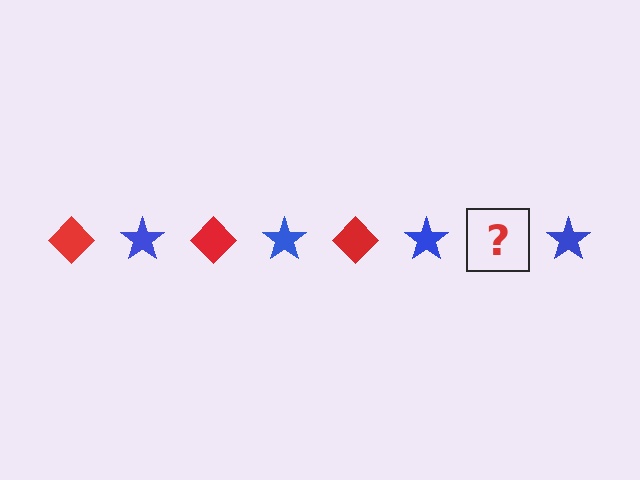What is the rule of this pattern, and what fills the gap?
The rule is that the pattern alternates between red diamond and blue star. The gap should be filled with a red diamond.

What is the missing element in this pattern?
The missing element is a red diamond.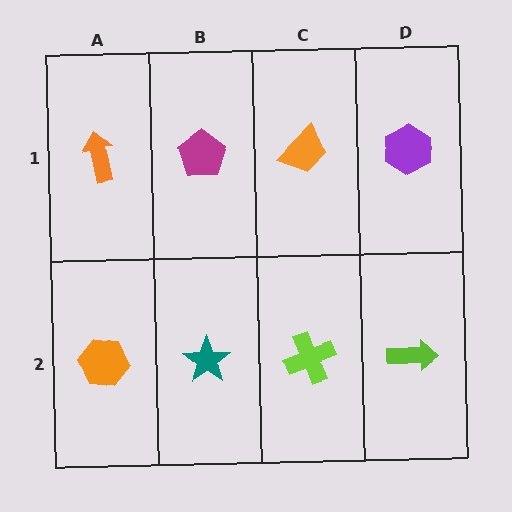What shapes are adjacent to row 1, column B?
A teal star (row 2, column B), an orange arrow (row 1, column A), an orange trapezoid (row 1, column C).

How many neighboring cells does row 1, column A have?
2.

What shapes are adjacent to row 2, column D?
A purple hexagon (row 1, column D), a lime cross (row 2, column C).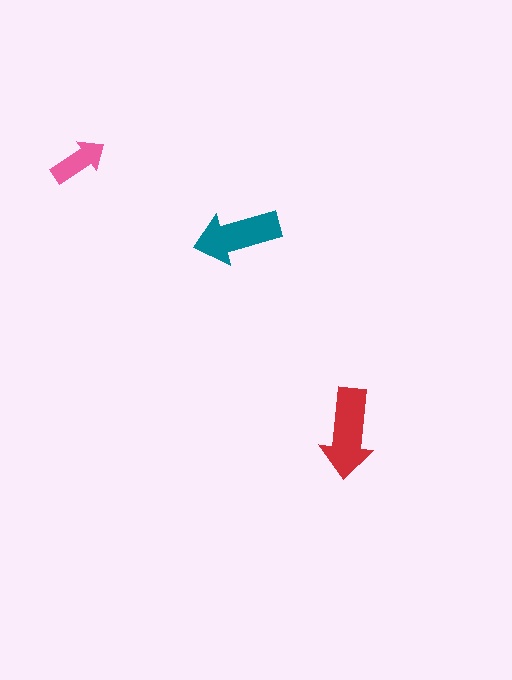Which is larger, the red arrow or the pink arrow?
The red one.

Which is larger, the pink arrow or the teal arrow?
The teal one.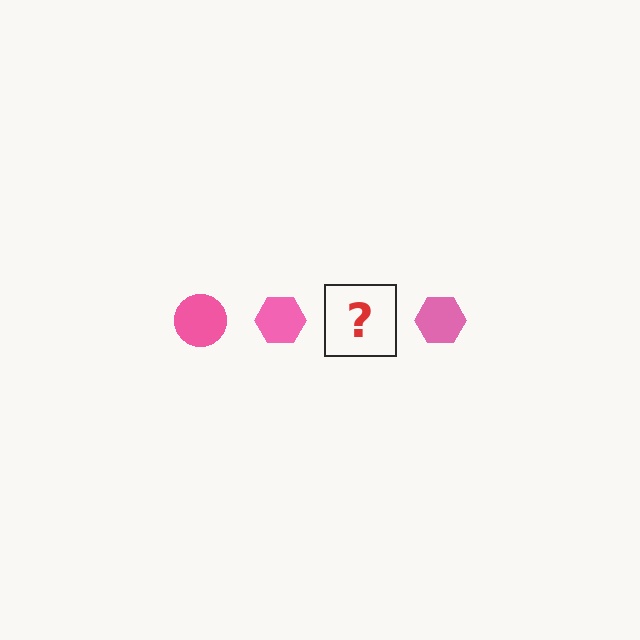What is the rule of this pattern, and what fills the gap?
The rule is that the pattern cycles through circle, hexagon shapes in pink. The gap should be filled with a pink circle.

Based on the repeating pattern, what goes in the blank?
The blank should be a pink circle.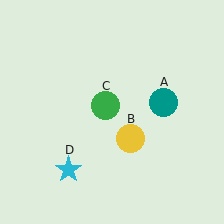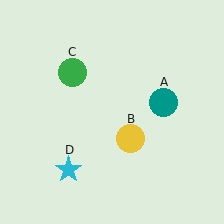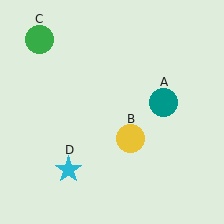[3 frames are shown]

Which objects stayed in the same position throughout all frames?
Teal circle (object A) and yellow circle (object B) and cyan star (object D) remained stationary.